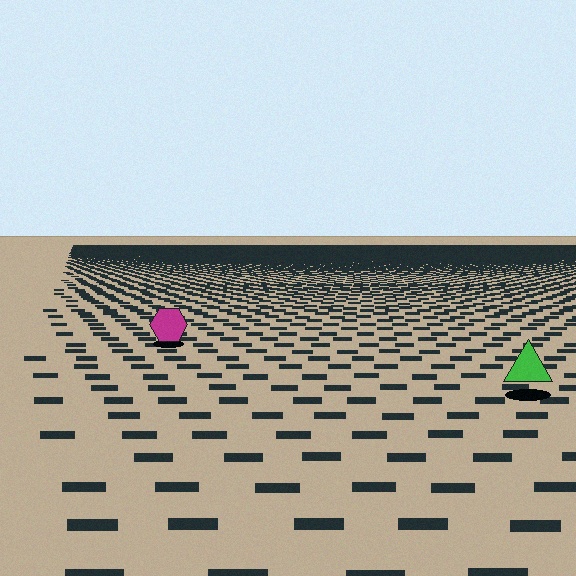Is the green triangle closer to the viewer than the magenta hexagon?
Yes. The green triangle is closer — you can tell from the texture gradient: the ground texture is coarser near it.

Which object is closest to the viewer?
The green triangle is closest. The texture marks near it are larger and more spread out.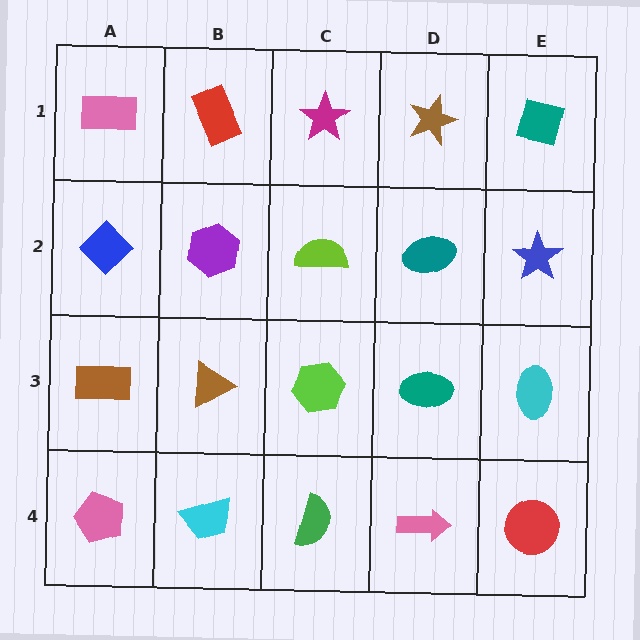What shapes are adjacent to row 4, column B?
A brown triangle (row 3, column B), a pink pentagon (row 4, column A), a green semicircle (row 4, column C).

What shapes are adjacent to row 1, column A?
A blue diamond (row 2, column A), a red rectangle (row 1, column B).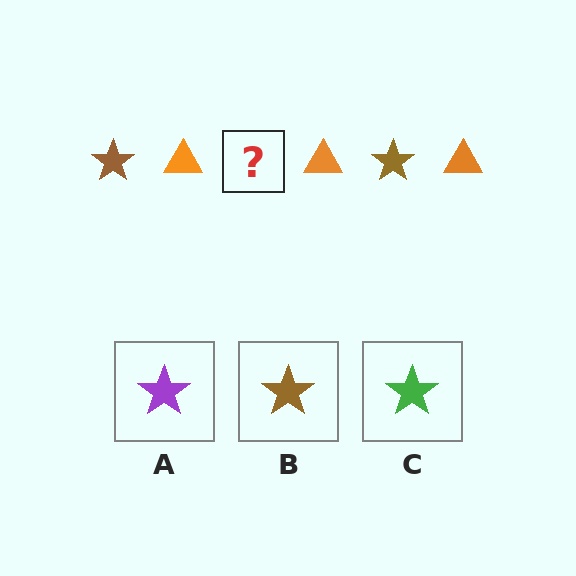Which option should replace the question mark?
Option B.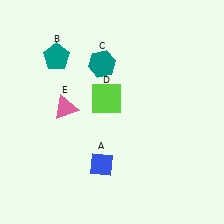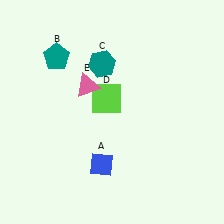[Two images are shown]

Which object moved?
The pink triangle (E) moved up.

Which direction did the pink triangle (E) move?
The pink triangle (E) moved up.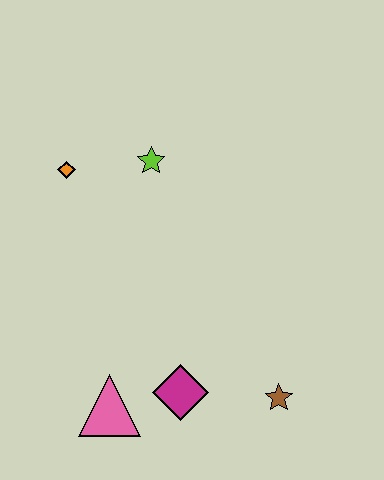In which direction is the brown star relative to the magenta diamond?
The brown star is to the right of the magenta diamond.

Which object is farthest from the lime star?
The brown star is farthest from the lime star.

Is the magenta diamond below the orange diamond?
Yes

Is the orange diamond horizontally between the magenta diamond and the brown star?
No